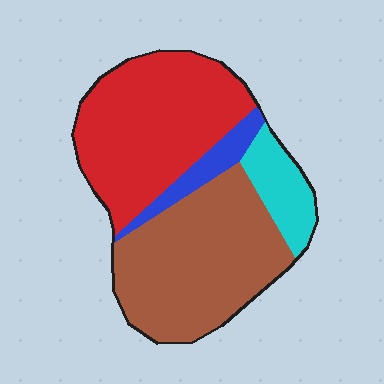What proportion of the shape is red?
Red covers about 40% of the shape.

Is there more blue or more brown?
Brown.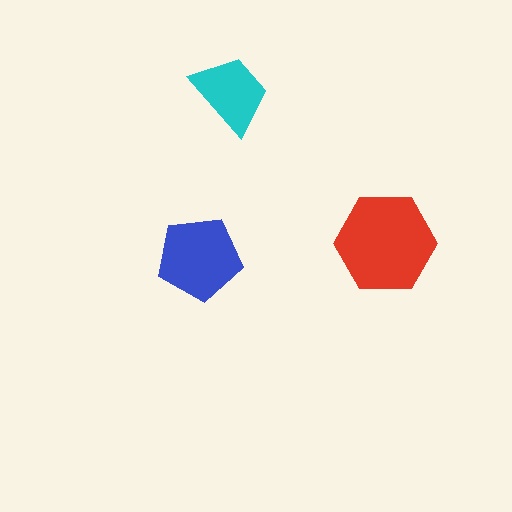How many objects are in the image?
There are 3 objects in the image.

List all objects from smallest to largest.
The cyan trapezoid, the blue pentagon, the red hexagon.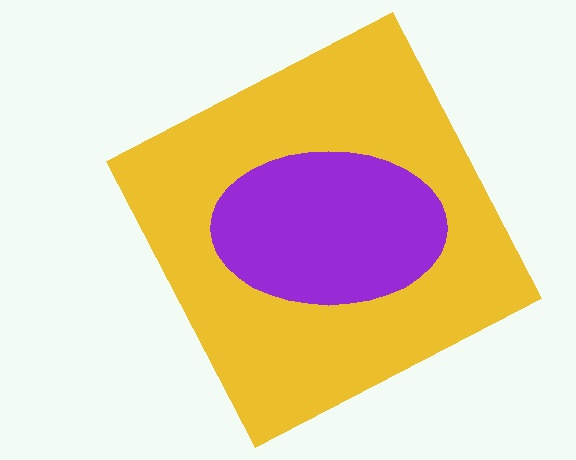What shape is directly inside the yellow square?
The purple ellipse.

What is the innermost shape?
The purple ellipse.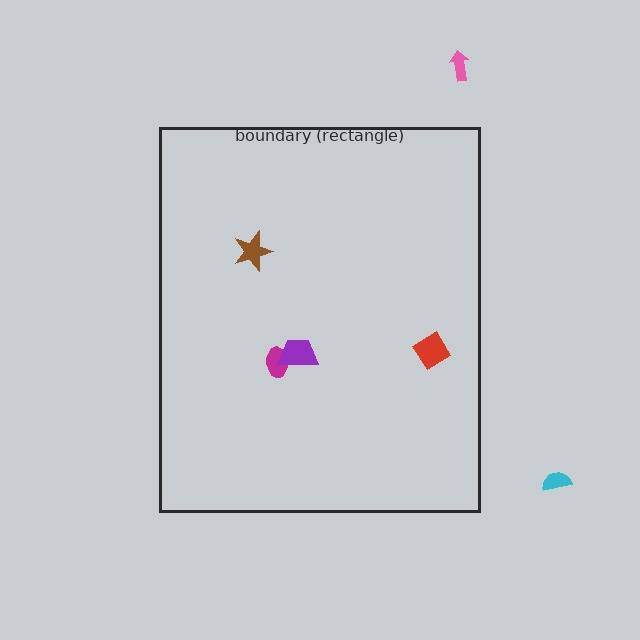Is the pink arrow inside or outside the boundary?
Outside.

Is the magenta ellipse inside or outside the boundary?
Inside.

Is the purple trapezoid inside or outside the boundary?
Inside.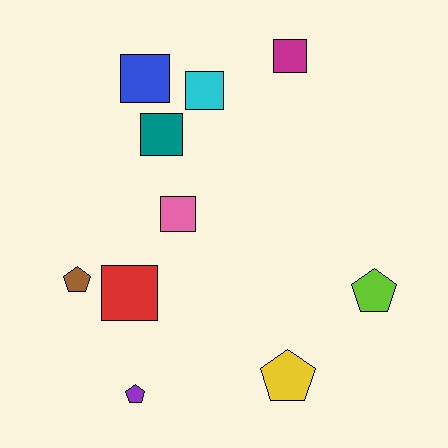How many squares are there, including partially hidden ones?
There are 6 squares.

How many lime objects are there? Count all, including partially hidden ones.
There is 1 lime object.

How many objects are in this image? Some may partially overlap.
There are 10 objects.